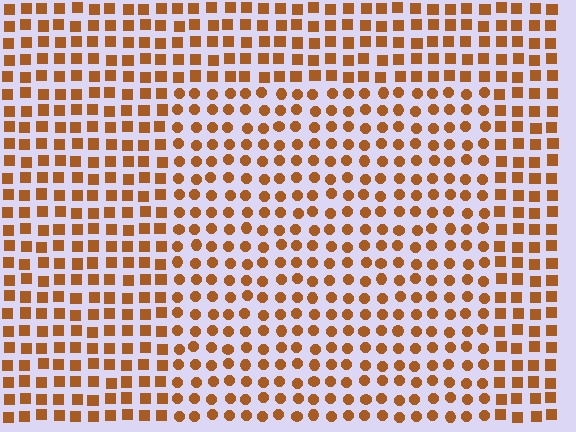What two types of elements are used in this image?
The image uses circles inside the rectangle region and squares outside it.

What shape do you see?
I see a rectangle.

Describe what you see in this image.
The image is filled with small brown elements arranged in a uniform grid. A rectangle-shaped region contains circles, while the surrounding area contains squares. The boundary is defined purely by the change in element shape.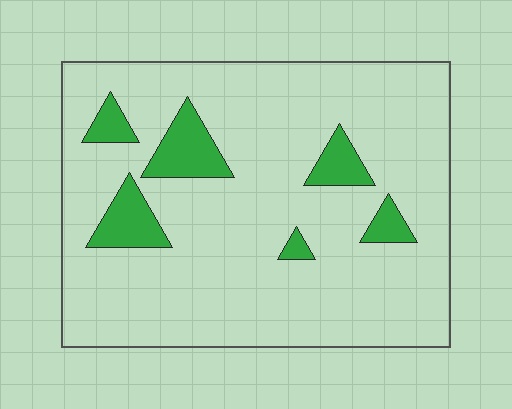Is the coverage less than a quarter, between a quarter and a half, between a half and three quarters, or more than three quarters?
Less than a quarter.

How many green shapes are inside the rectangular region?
6.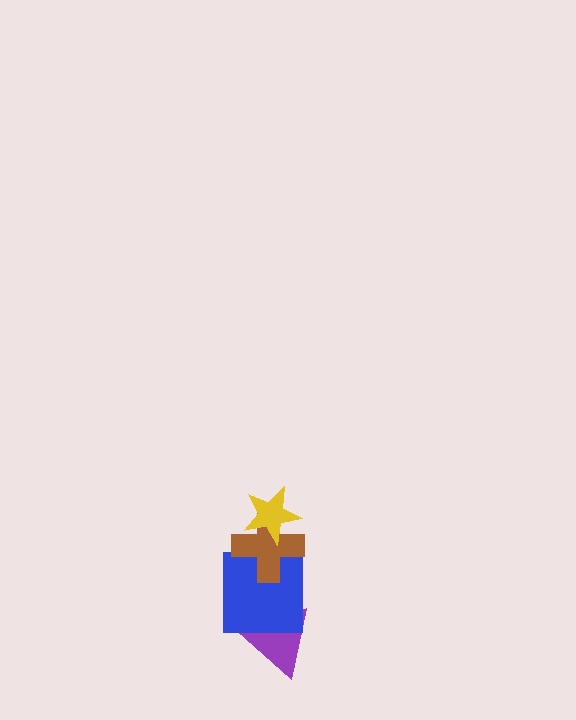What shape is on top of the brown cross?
The yellow star is on top of the brown cross.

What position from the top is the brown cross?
The brown cross is 2nd from the top.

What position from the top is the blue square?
The blue square is 3rd from the top.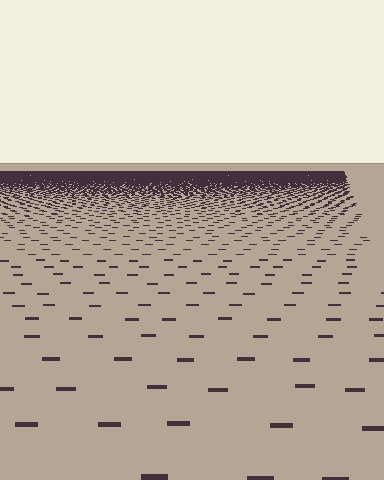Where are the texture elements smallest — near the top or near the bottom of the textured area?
Near the top.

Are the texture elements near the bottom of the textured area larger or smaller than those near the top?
Larger. Near the bottom, elements are closer to the viewer and appear at a bigger on-screen size.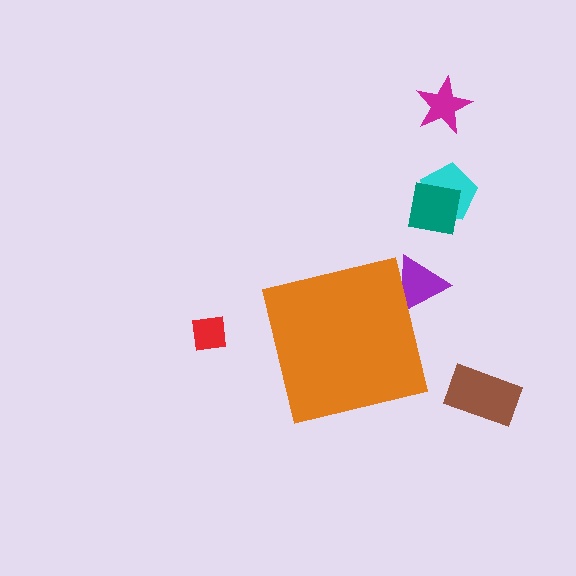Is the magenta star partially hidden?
No, the magenta star is fully visible.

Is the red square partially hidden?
No, the red square is fully visible.